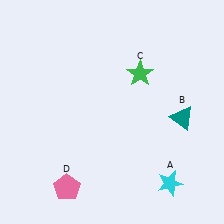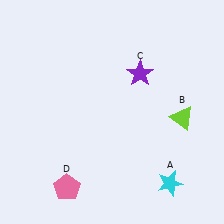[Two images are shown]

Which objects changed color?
B changed from teal to lime. C changed from green to purple.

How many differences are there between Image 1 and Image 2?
There are 2 differences between the two images.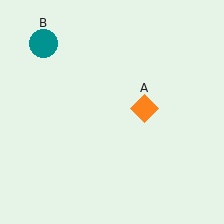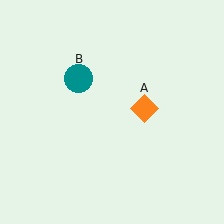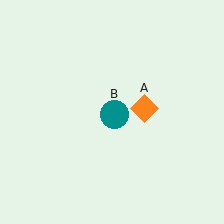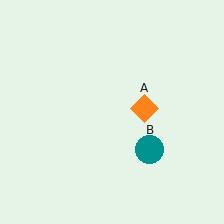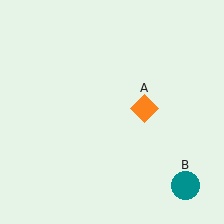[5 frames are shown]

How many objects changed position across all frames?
1 object changed position: teal circle (object B).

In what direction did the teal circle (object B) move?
The teal circle (object B) moved down and to the right.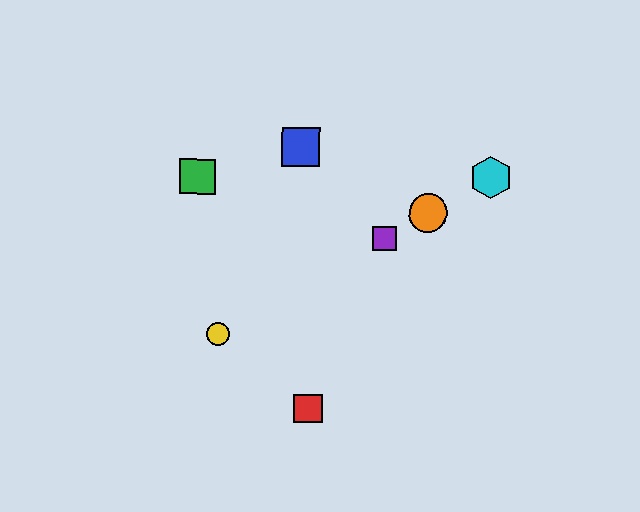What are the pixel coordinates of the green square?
The green square is at (198, 176).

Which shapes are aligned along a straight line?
The yellow circle, the purple square, the orange circle, the cyan hexagon are aligned along a straight line.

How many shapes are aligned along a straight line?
4 shapes (the yellow circle, the purple square, the orange circle, the cyan hexagon) are aligned along a straight line.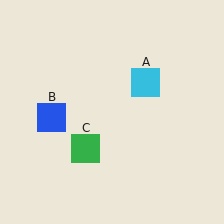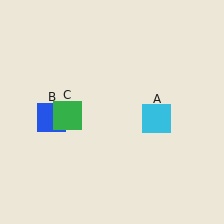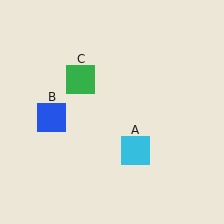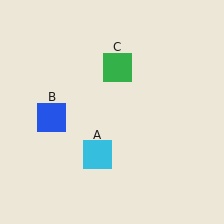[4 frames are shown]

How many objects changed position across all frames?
2 objects changed position: cyan square (object A), green square (object C).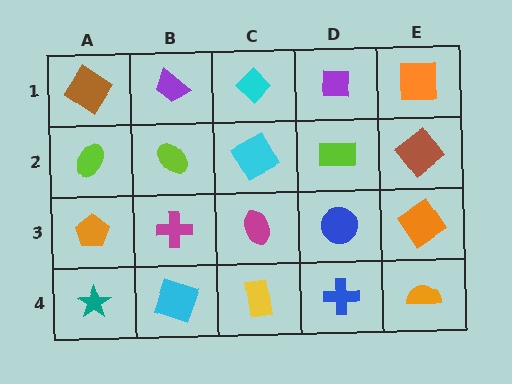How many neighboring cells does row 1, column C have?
3.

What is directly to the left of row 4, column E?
A blue cross.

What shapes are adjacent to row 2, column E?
An orange square (row 1, column E), an orange diamond (row 3, column E), a lime rectangle (row 2, column D).